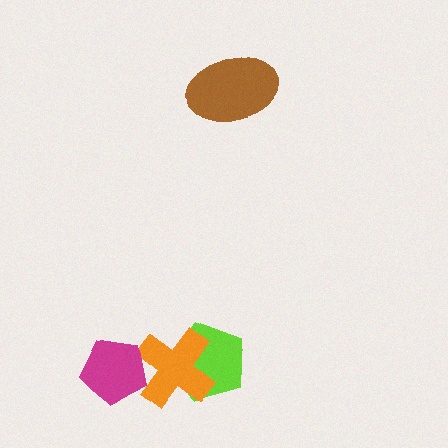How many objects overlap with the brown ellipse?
0 objects overlap with the brown ellipse.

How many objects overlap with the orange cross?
2 objects overlap with the orange cross.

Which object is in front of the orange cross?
The magenta pentagon is in front of the orange cross.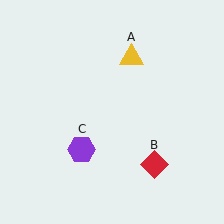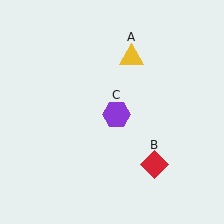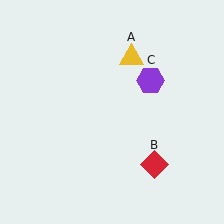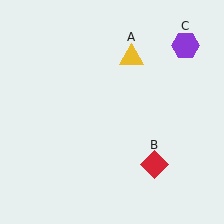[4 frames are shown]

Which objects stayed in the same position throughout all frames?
Yellow triangle (object A) and red diamond (object B) remained stationary.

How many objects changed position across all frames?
1 object changed position: purple hexagon (object C).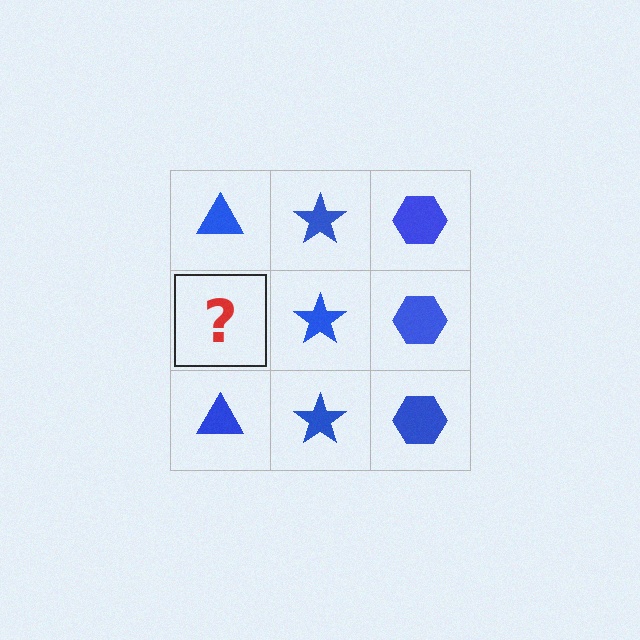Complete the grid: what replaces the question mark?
The question mark should be replaced with a blue triangle.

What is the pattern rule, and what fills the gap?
The rule is that each column has a consistent shape. The gap should be filled with a blue triangle.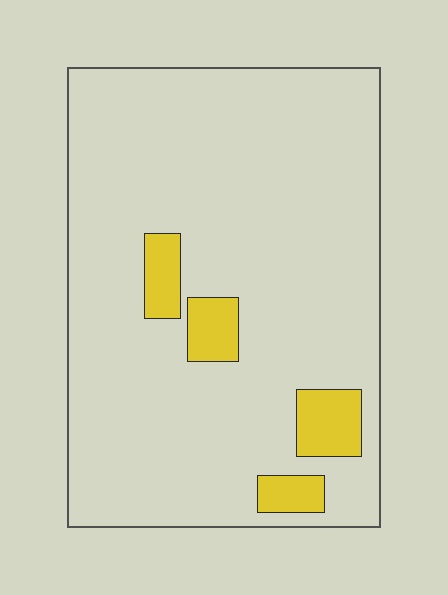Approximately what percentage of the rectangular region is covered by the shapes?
Approximately 10%.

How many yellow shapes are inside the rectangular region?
4.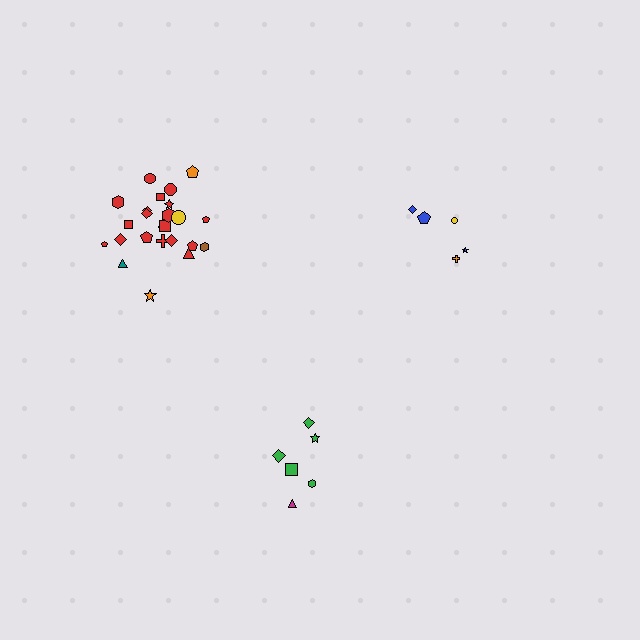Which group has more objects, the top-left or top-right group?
The top-left group.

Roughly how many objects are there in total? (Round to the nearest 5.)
Roughly 35 objects in total.